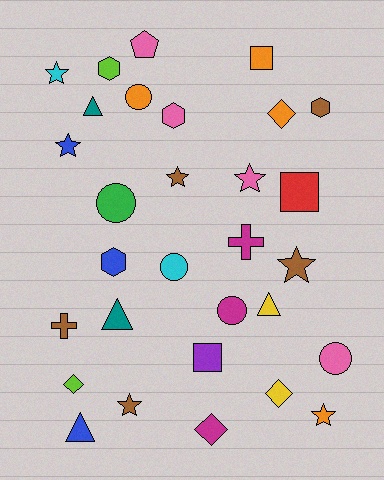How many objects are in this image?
There are 30 objects.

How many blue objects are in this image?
There are 3 blue objects.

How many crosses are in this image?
There are 2 crosses.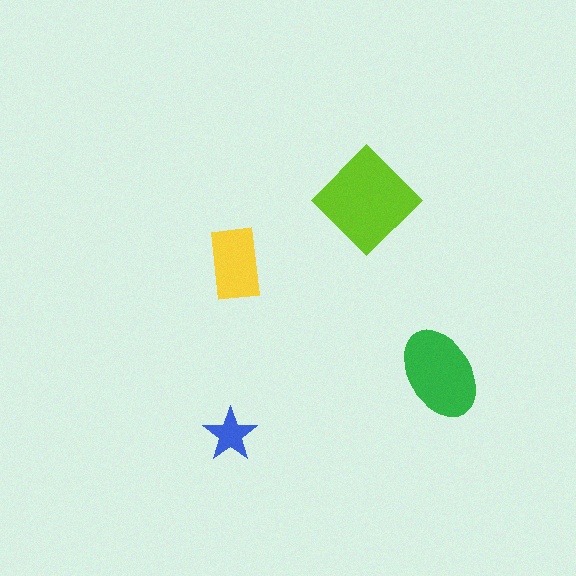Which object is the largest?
The lime diamond.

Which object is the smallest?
The blue star.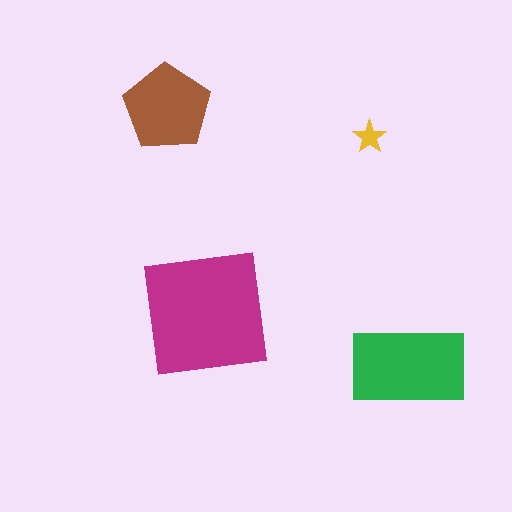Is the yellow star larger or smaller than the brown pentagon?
Smaller.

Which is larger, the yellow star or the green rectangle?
The green rectangle.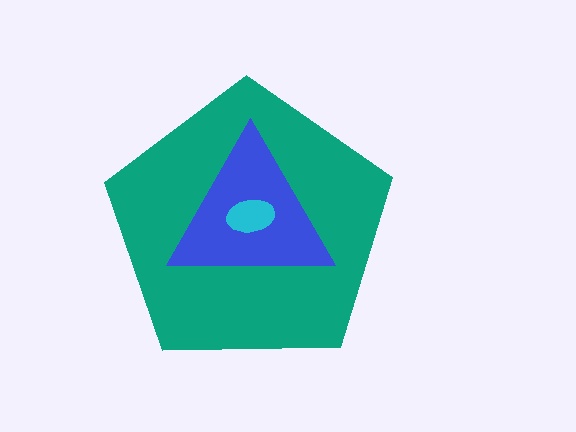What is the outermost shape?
The teal pentagon.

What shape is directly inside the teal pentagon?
The blue triangle.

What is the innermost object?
The cyan ellipse.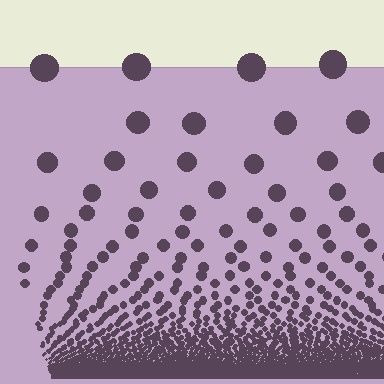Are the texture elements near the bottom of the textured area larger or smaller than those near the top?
Smaller. The gradient is inverted — elements near the bottom are smaller and denser.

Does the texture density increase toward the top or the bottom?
Density increases toward the bottom.